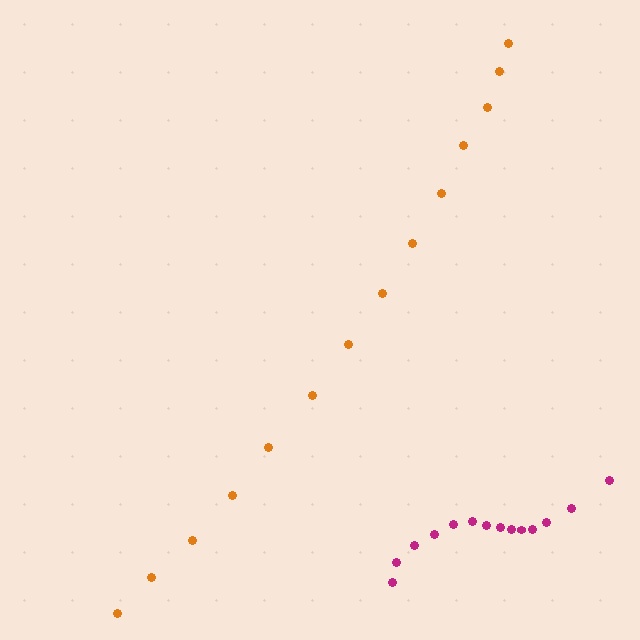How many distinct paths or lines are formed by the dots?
There are 2 distinct paths.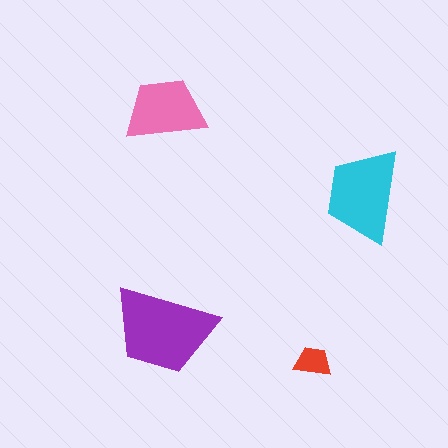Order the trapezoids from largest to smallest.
the purple one, the cyan one, the pink one, the red one.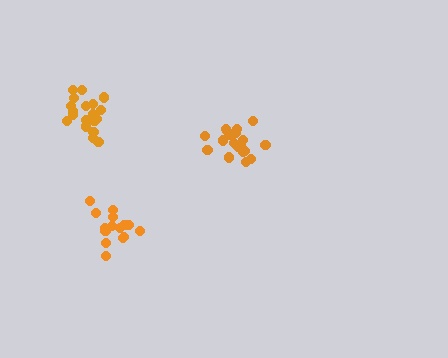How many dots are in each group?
Group 1: 19 dots, Group 2: 19 dots, Group 3: 15 dots (53 total).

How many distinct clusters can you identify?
There are 3 distinct clusters.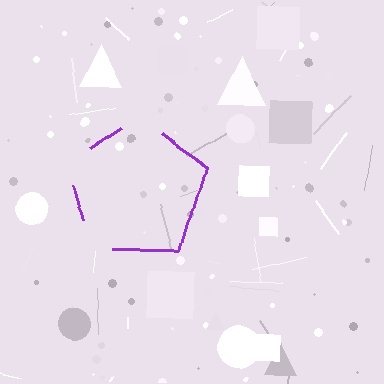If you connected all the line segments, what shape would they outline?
They would outline a pentagon.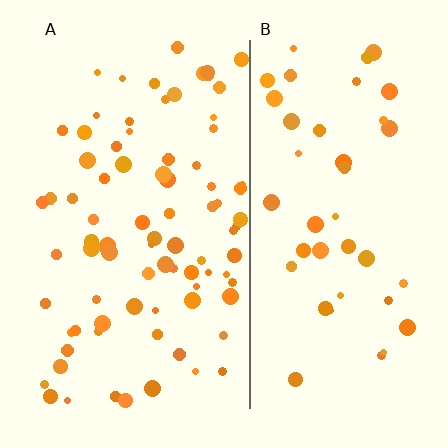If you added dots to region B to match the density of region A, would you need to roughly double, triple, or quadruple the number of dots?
Approximately double.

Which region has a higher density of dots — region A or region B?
A (the left).